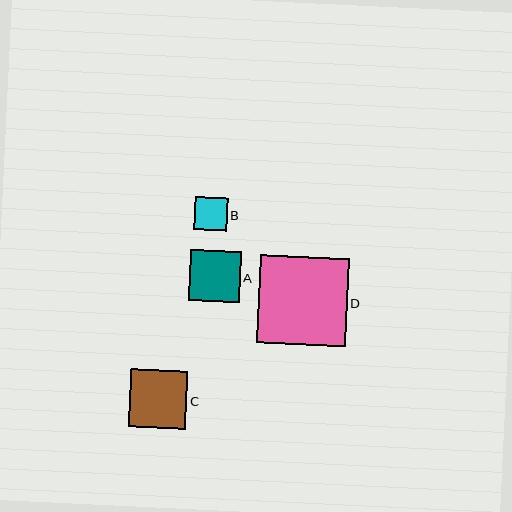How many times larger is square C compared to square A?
Square C is approximately 1.1 times the size of square A.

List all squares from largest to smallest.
From largest to smallest: D, C, A, B.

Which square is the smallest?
Square B is the smallest with a size of approximately 33 pixels.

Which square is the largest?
Square D is the largest with a size of approximately 88 pixels.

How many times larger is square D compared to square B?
Square D is approximately 2.7 times the size of square B.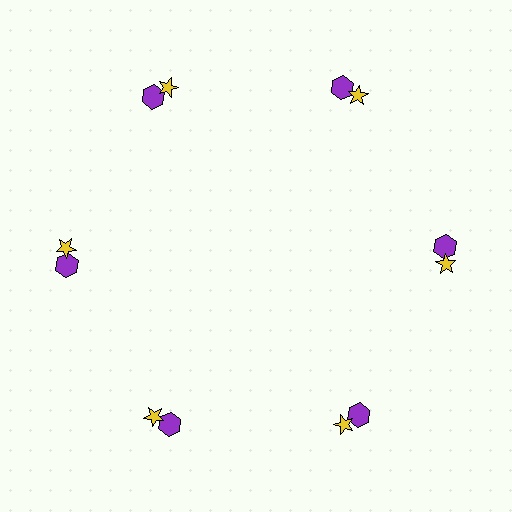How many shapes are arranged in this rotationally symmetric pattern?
There are 12 shapes, arranged in 6 groups of 2.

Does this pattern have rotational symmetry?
Yes, this pattern has 6-fold rotational symmetry. It looks the same after rotating 60 degrees around the center.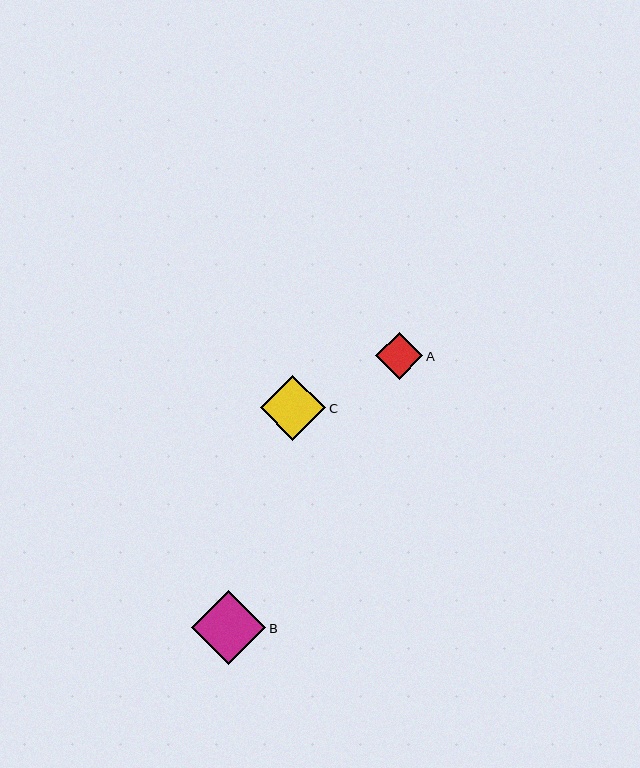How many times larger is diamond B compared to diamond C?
Diamond B is approximately 1.1 times the size of diamond C.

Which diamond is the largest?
Diamond B is the largest with a size of approximately 74 pixels.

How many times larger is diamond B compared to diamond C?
Diamond B is approximately 1.1 times the size of diamond C.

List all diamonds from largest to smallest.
From largest to smallest: B, C, A.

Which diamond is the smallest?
Diamond A is the smallest with a size of approximately 48 pixels.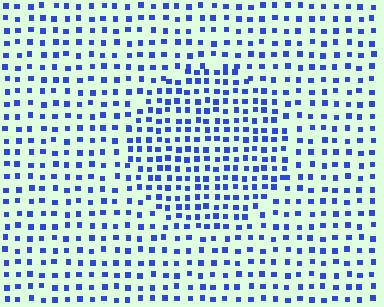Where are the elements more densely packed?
The elements are more densely packed inside the circle boundary.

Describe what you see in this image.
The image contains small blue elements arranged at two different densities. A circle-shaped region is visible where the elements are more densely packed than the surrounding area.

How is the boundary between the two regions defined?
The boundary is defined by a change in element density (approximately 1.6x ratio). All elements are the same color, size, and shape.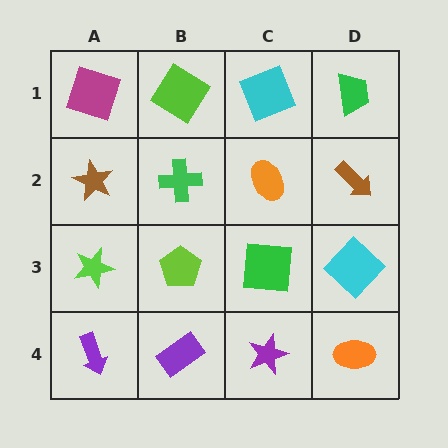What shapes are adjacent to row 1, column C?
An orange ellipse (row 2, column C), a lime diamond (row 1, column B), a green trapezoid (row 1, column D).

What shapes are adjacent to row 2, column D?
A green trapezoid (row 1, column D), a cyan diamond (row 3, column D), an orange ellipse (row 2, column C).